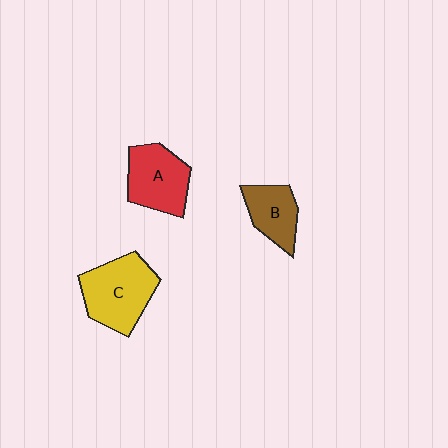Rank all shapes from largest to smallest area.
From largest to smallest: C (yellow), A (red), B (brown).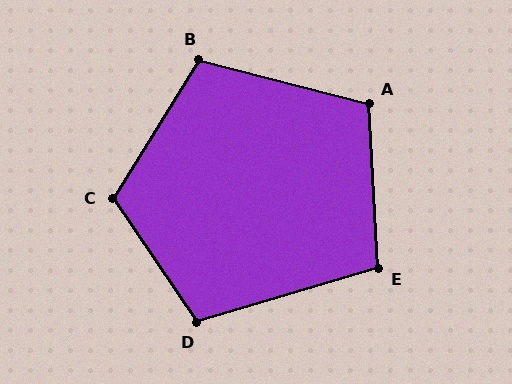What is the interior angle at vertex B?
Approximately 108 degrees (obtuse).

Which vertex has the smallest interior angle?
E, at approximately 104 degrees.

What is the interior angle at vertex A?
Approximately 107 degrees (obtuse).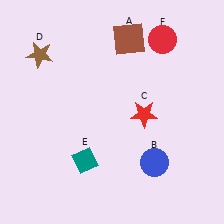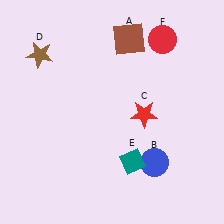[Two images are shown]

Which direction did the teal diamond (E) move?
The teal diamond (E) moved right.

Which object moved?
The teal diamond (E) moved right.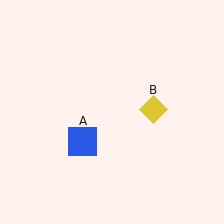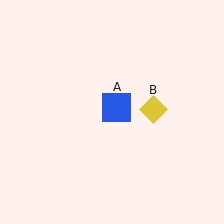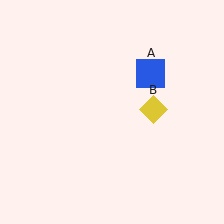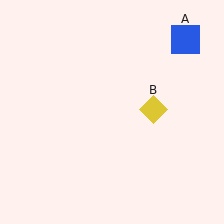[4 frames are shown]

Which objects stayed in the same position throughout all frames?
Yellow diamond (object B) remained stationary.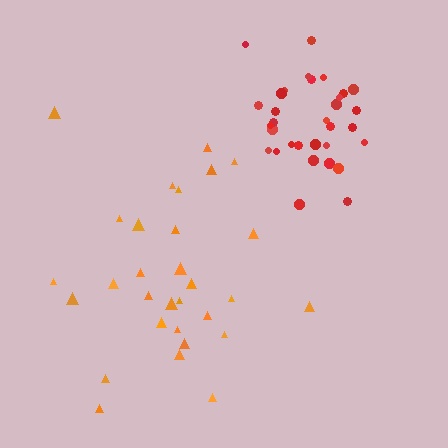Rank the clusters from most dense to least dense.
red, orange.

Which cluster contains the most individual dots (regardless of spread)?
Red (32).